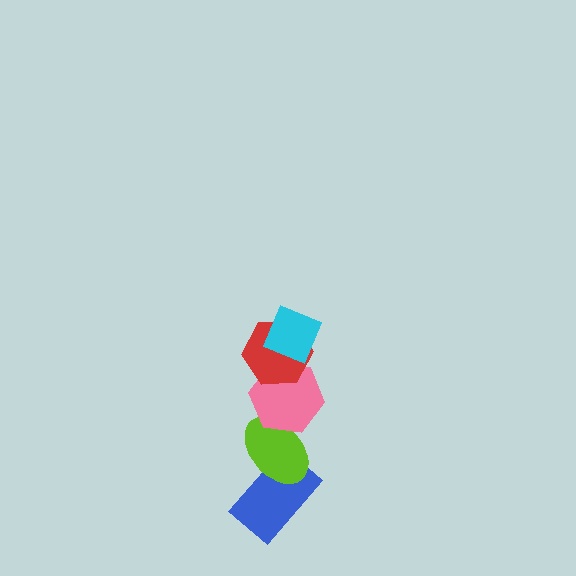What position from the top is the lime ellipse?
The lime ellipse is 4th from the top.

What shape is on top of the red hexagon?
The cyan diamond is on top of the red hexagon.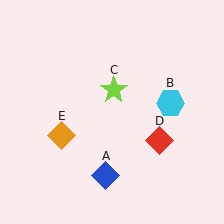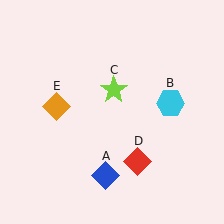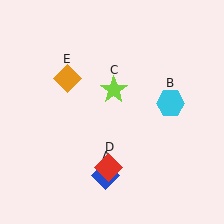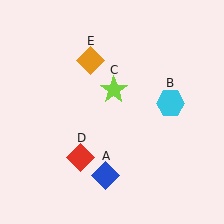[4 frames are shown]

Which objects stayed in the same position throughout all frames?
Blue diamond (object A) and cyan hexagon (object B) and lime star (object C) remained stationary.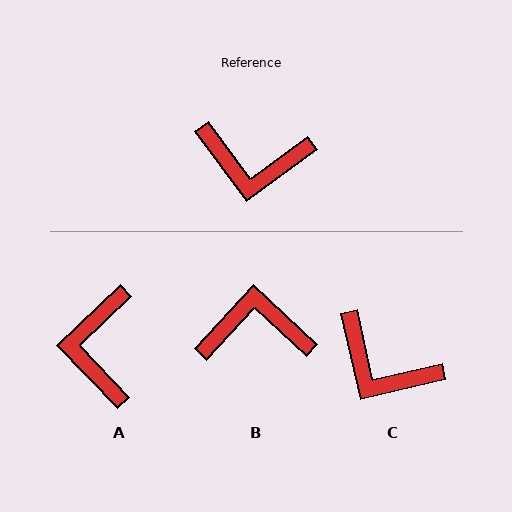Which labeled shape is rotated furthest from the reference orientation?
B, about 169 degrees away.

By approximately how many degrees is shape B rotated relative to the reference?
Approximately 169 degrees clockwise.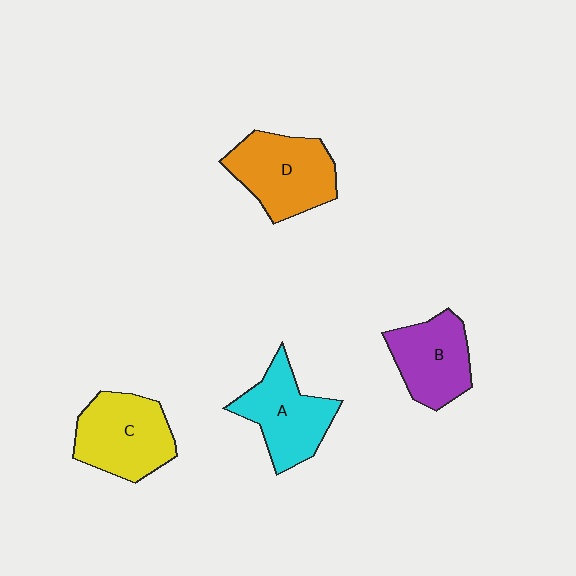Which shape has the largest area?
Shape D (orange).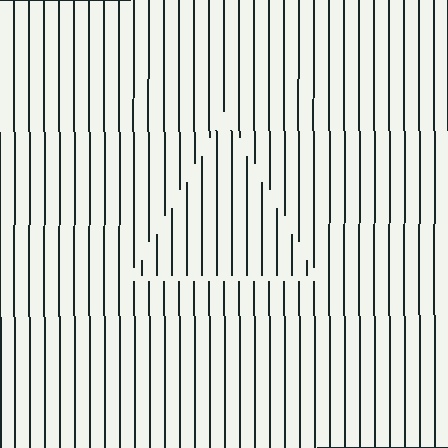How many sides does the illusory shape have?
3 sides — the line-ends trace a triangle.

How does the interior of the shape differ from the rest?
The interior of the shape contains the same grating, shifted by half a period — the contour is defined by the phase discontinuity where line-ends from the inner and outer gratings abut.